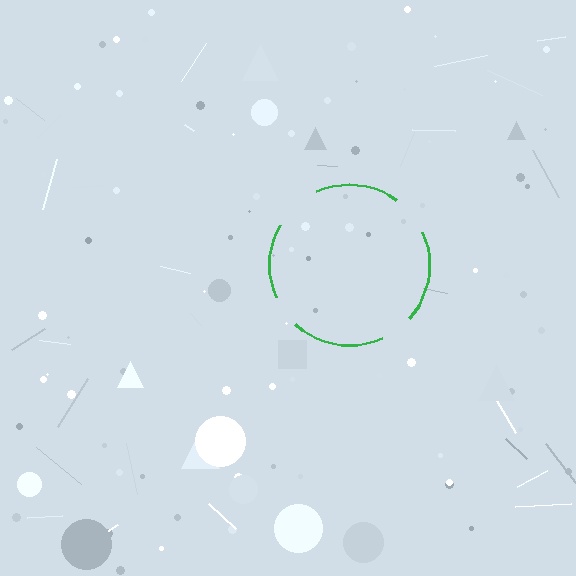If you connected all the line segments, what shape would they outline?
They would outline a circle.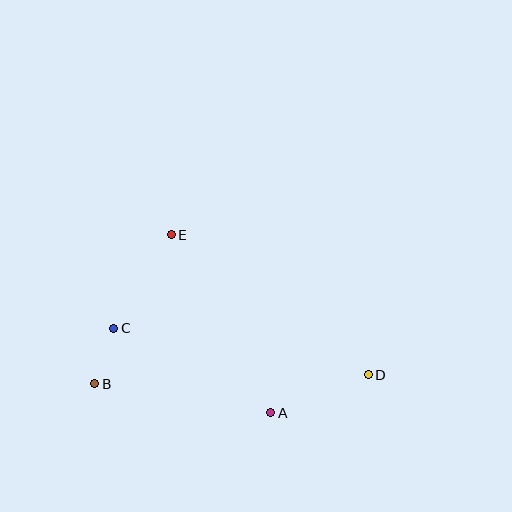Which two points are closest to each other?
Points B and C are closest to each other.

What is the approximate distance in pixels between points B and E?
The distance between B and E is approximately 168 pixels.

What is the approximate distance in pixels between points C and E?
The distance between C and E is approximately 110 pixels.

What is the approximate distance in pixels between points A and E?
The distance between A and E is approximately 204 pixels.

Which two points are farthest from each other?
Points B and D are farthest from each other.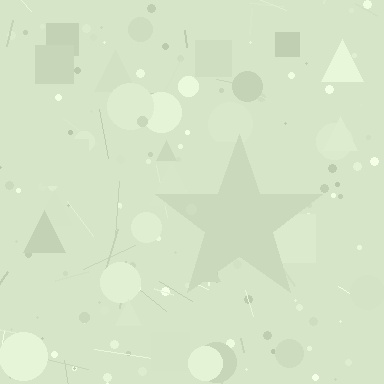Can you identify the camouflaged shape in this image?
The camouflaged shape is a star.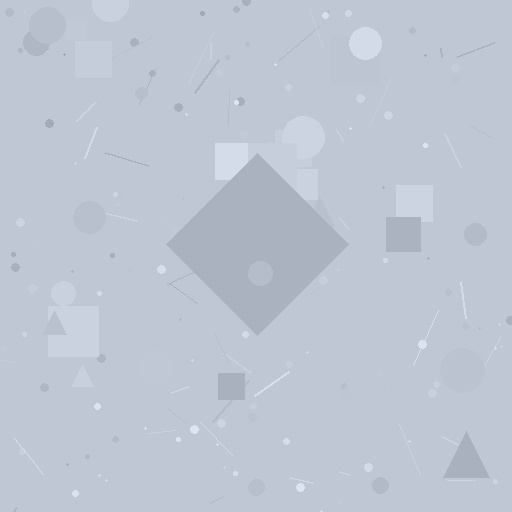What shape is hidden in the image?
A diamond is hidden in the image.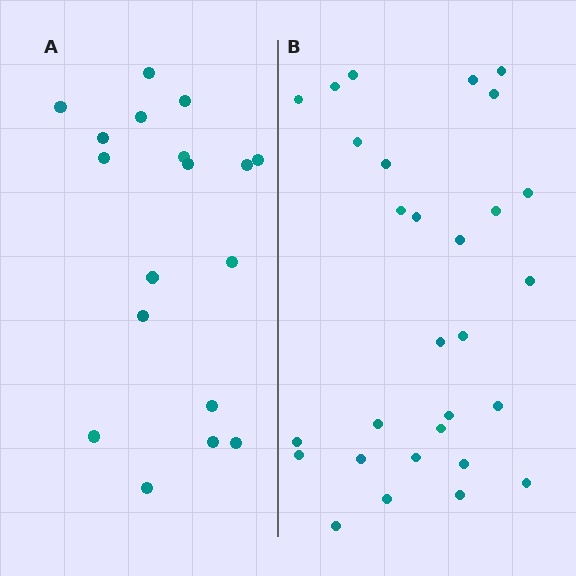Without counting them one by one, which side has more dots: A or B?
Region B (the right region) has more dots.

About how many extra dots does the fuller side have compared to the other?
Region B has roughly 12 or so more dots than region A.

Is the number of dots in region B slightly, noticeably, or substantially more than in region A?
Region B has substantially more. The ratio is roughly 1.6 to 1.